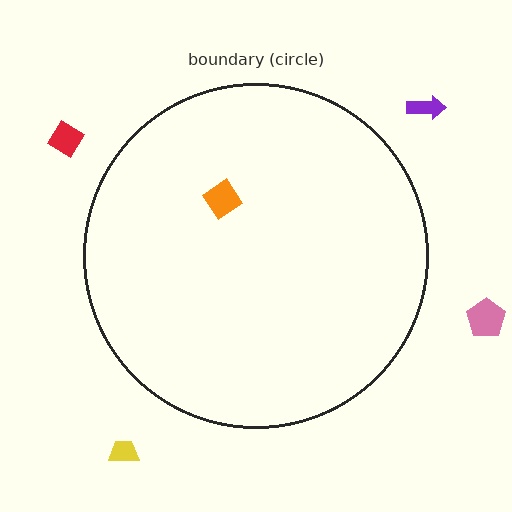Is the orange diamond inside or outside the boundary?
Inside.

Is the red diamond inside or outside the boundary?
Outside.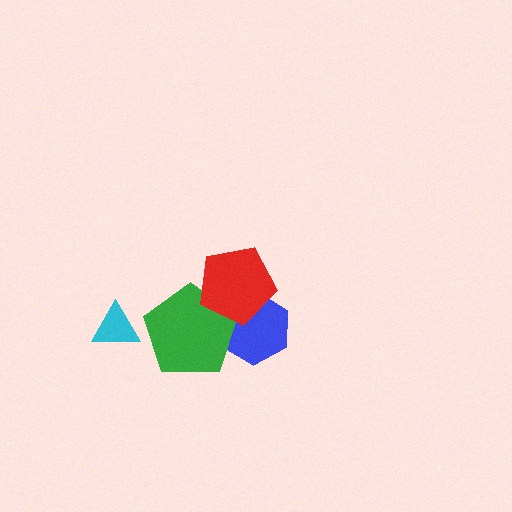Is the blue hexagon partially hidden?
Yes, it is partially covered by another shape.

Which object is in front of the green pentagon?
The red pentagon is in front of the green pentagon.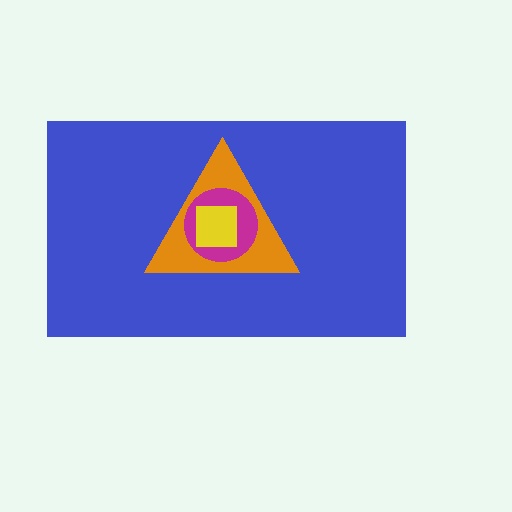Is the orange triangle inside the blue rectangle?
Yes.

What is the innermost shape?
The yellow square.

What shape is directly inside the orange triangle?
The magenta circle.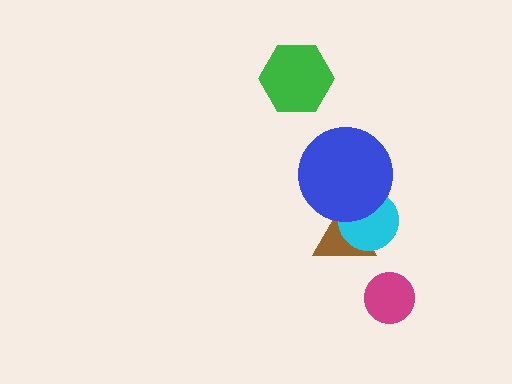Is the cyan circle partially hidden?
Yes, it is partially covered by another shape.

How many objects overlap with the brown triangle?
2 objects overlap with the brown triangle.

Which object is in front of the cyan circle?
The blue circle is in front of the cyan circle.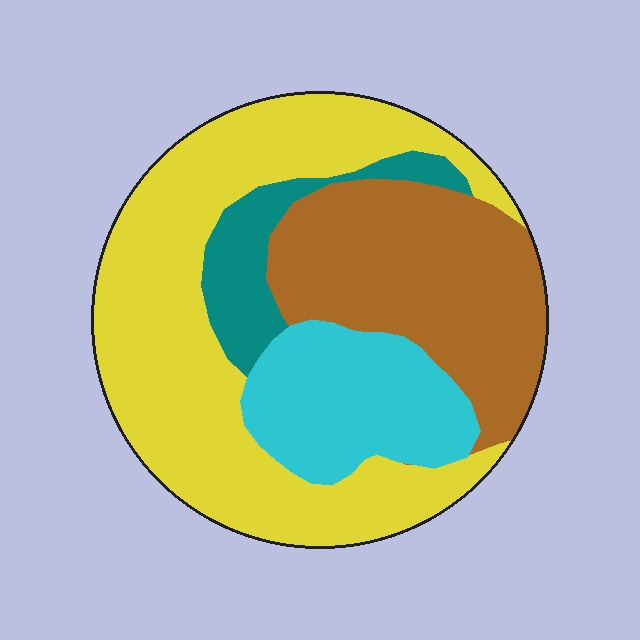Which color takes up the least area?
Teal, at roughly 10%.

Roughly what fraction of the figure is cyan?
Cyan covers 17% of the figure.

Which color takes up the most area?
Yellow, at roughly 45%.